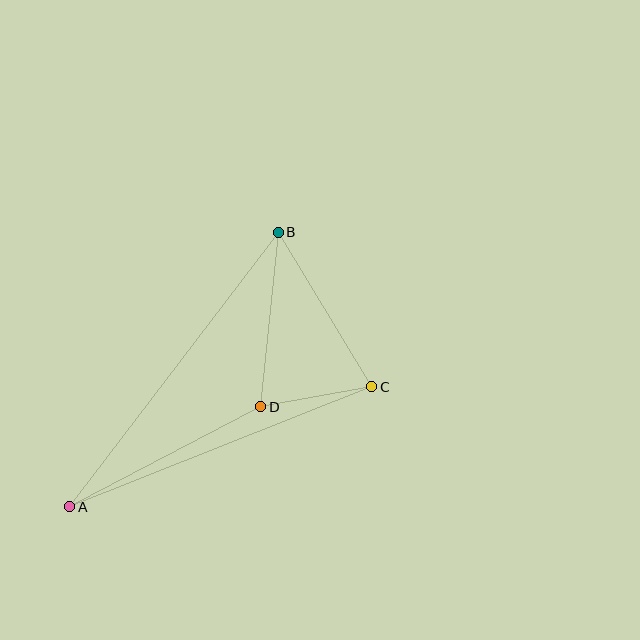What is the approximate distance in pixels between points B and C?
The distance between B and C is approximately 181 pixels.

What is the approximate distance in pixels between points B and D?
The distance between B and D is approximately 175 pixels.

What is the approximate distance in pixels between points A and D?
The distance between A and D is approximately 216 pixels.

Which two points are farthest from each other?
Points A and B are farthest from each other.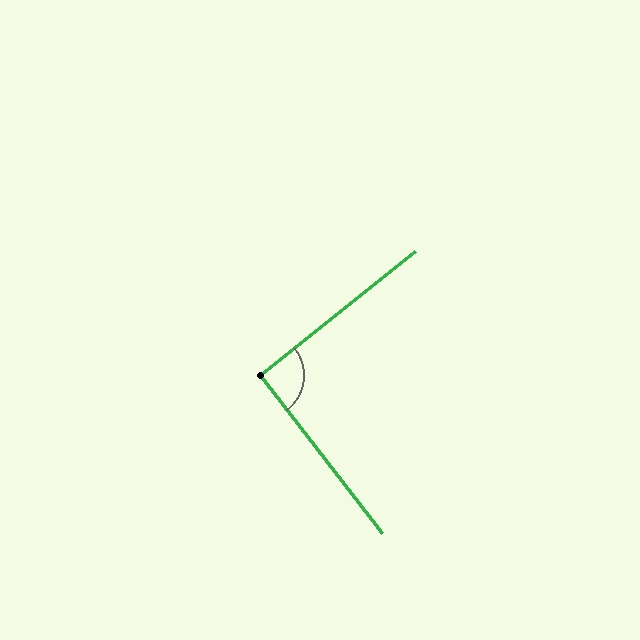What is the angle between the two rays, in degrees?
Approximately 91 degrees.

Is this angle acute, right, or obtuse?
It is approximately a right angle.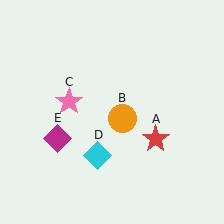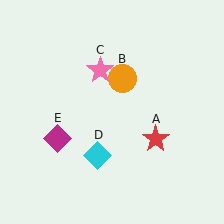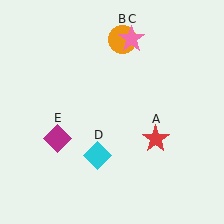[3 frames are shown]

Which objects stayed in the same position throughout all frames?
Red star (object A) and cyan diamond (object D) and magenta diamond (object E) remained stationary.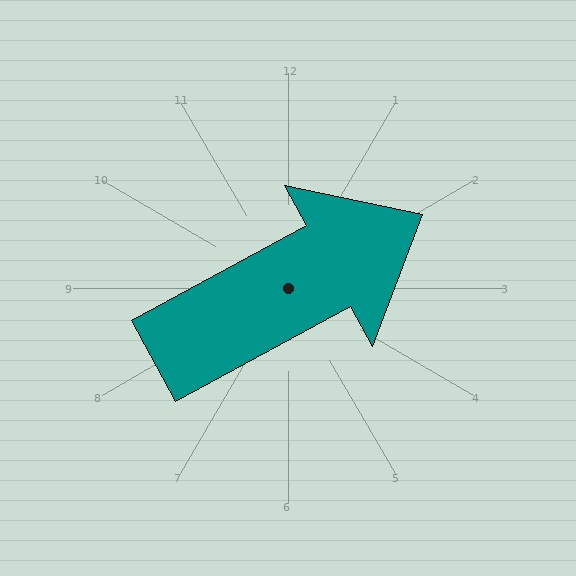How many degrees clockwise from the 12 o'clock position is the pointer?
Approximately 61 degrees.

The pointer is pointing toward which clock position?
Roughly 2 o'clock.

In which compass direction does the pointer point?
Northeast.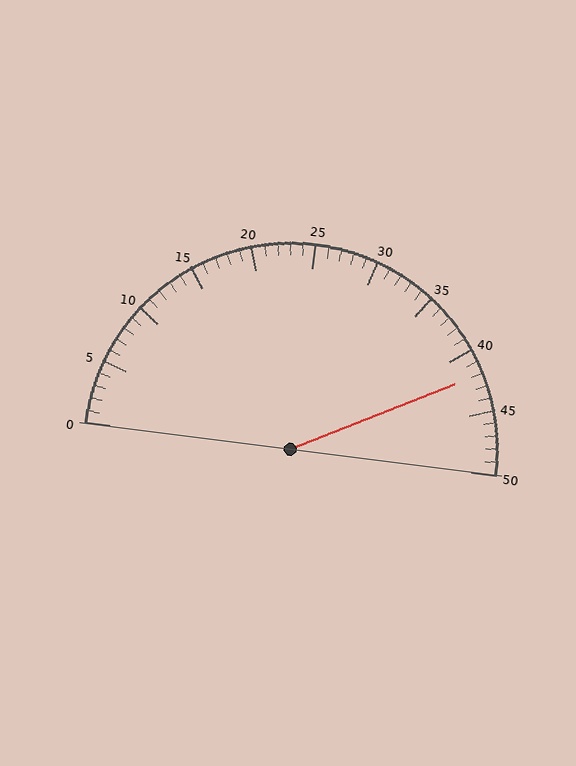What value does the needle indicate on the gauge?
The needle indicates approximately 42.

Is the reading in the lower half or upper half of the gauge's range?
The reading is in the upper half of the range (0 to 50).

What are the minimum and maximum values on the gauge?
The gauge ranges from 0 to 50.